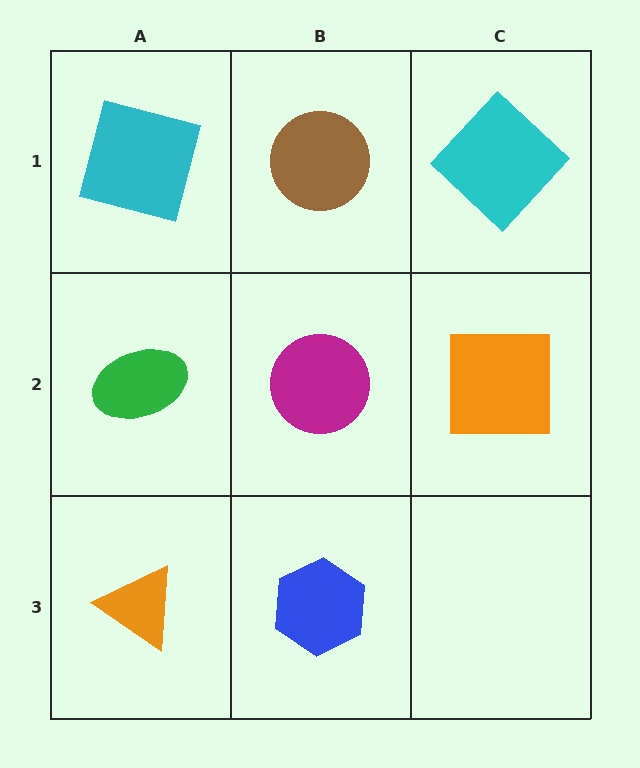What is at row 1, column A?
A cyan square.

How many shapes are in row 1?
3 shapes.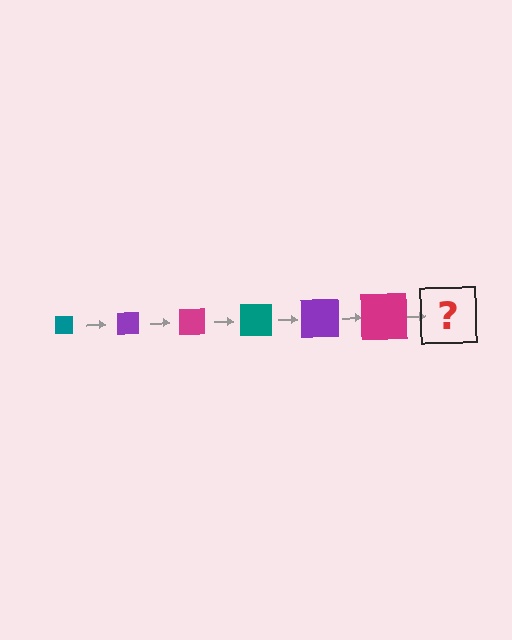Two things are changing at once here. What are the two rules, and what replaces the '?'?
The two rules are that the square grows larger each step and the color cycles through teal, purple, and magenta. The '?' should be a teal square, larger than the previous one.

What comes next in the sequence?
The next element should be a teal square, larger than the previous one.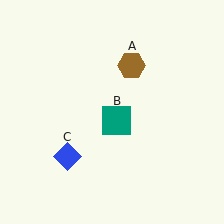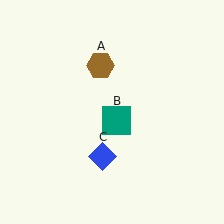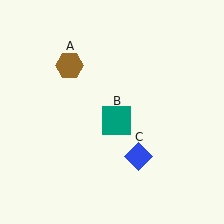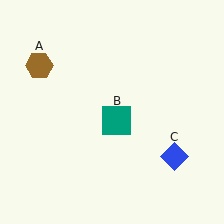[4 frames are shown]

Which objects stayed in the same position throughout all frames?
Teal square (object B) remained stationary.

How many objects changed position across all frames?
2 objects changed position: brown hexagon (object A), blue diamond (object C).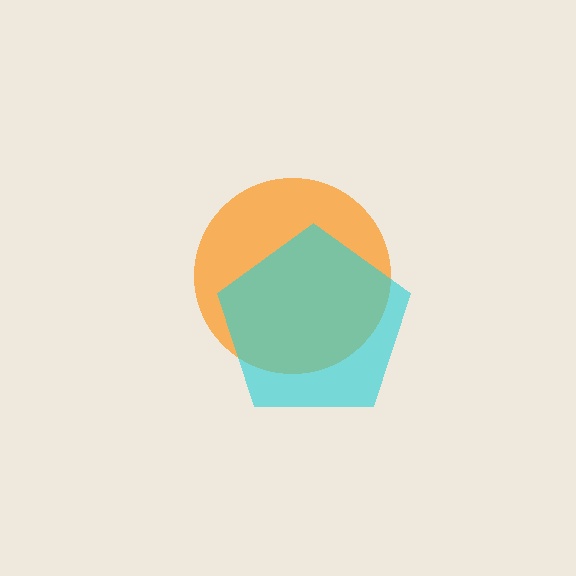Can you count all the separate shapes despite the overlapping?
Yes, there are 2 separate shapes.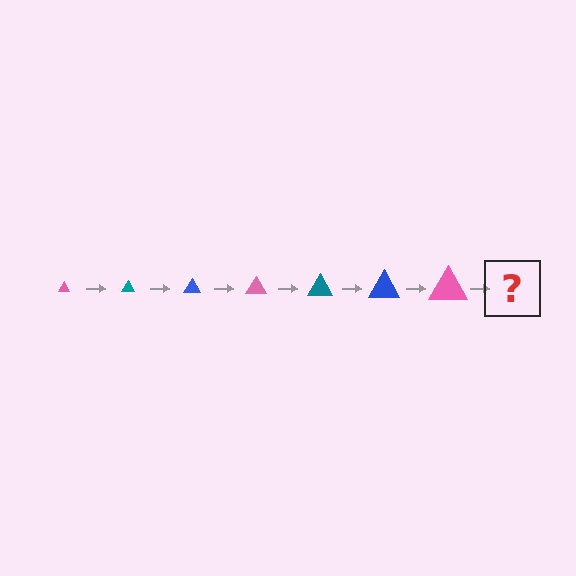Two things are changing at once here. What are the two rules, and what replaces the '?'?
The two rules are that the triangle grows larger each step and the color cycles through pink, teal, and blue. The '?' should be a teal triangle, larger than the previous one.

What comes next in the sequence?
The next element should be a teal triangle, larger than the previous one.